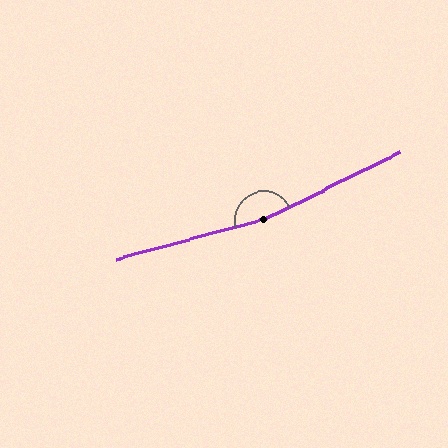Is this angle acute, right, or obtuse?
It is obtuse.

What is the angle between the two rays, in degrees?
Approximately 169 degrees.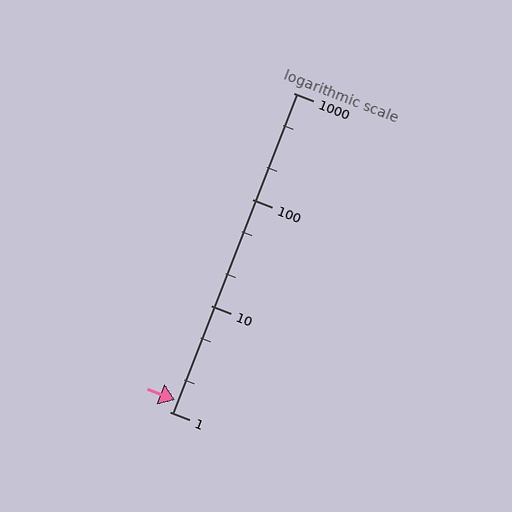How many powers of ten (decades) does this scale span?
The scale spans 3 decades, from 1 to 1000.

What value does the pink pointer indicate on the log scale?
The pointer indicates approximately 1.3.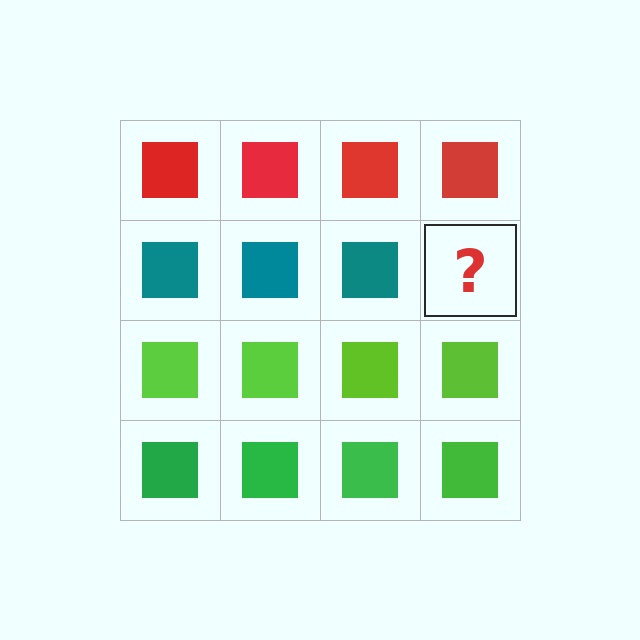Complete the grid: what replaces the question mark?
The question mark should be replaced with a teal square.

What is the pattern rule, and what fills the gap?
The rule is that each row has a consistent color. The gap should be filled with a teal square.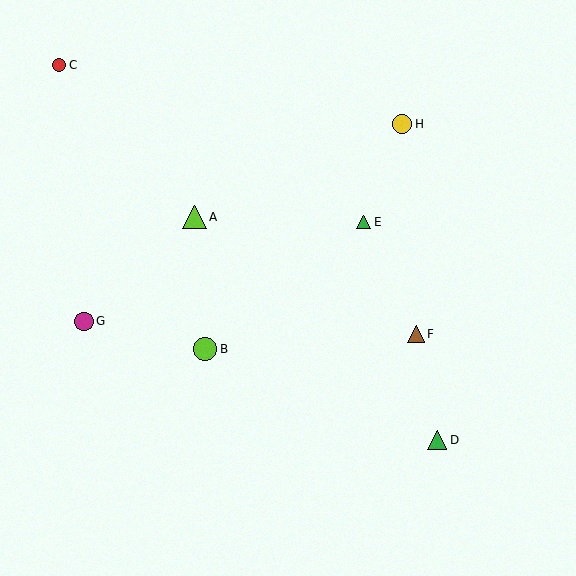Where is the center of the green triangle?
The center of the green triangle is at (364, 222).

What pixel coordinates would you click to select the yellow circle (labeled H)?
Click at (402, 124) to select the yellow circle H.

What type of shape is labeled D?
Shape D is a green triangle.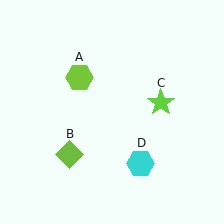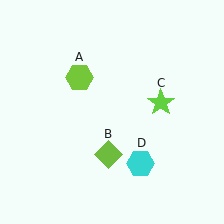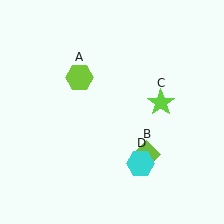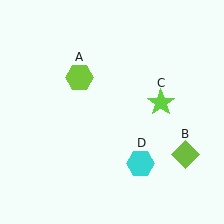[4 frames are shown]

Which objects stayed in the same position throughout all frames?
Lime hexagon (object A) and lime star (object C) and cyan hexagon (object D) remained stationary.